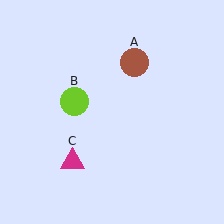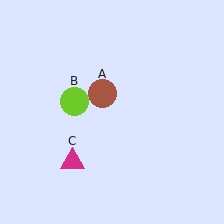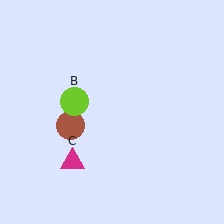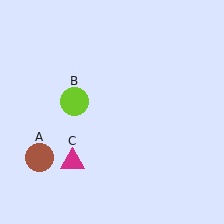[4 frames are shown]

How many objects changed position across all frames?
1 object changed position: brown circle (object A).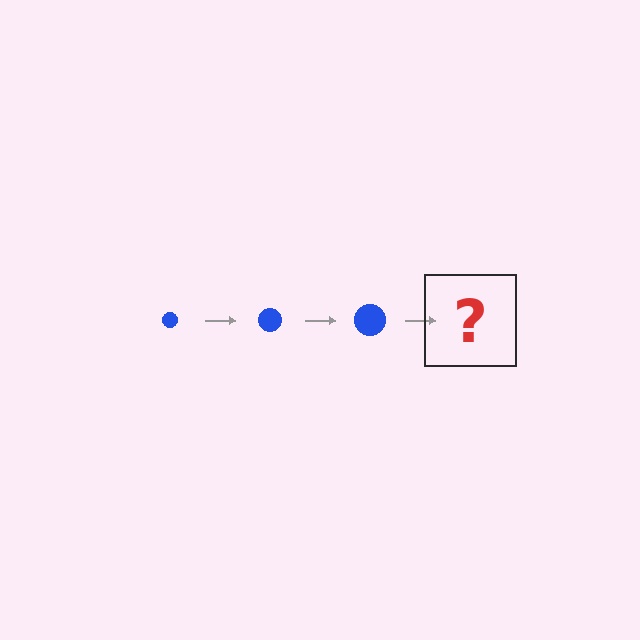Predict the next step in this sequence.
The next step is a blue circle, larger than the previous one.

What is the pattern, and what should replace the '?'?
The pattern is that the circle gets progressively larger each step. The '?' should be a blue circle, larger than the previous one.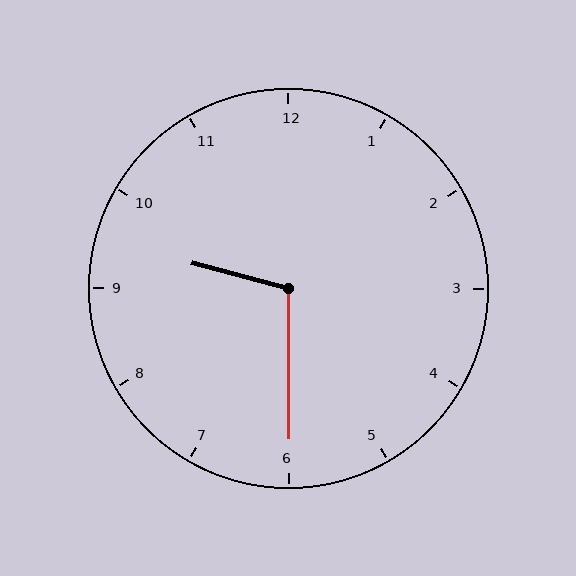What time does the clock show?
9:30.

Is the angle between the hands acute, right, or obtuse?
It is obtuse.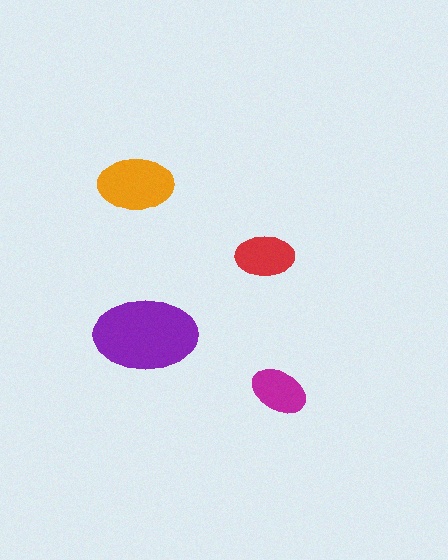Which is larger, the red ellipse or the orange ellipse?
The orange one.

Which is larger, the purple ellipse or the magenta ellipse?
The purple one.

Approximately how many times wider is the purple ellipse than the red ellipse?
About 2 times wider.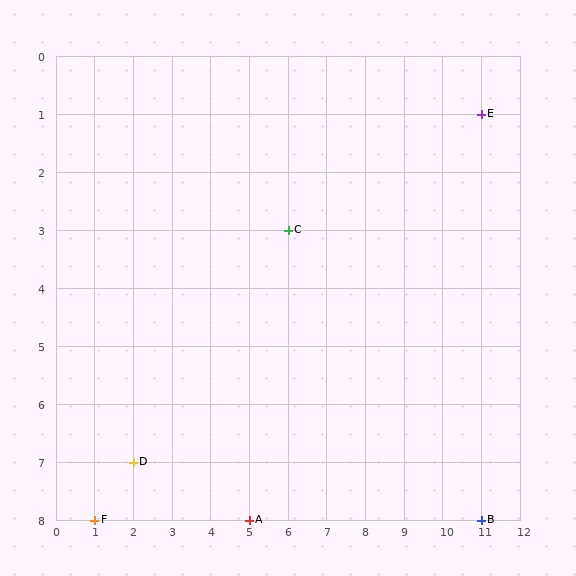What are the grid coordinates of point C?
Point C is at grid coordinates (6, 3).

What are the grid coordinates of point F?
Point F is at grid coordinates (1, 8).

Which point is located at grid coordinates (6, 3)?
Point C is at (6, 3).